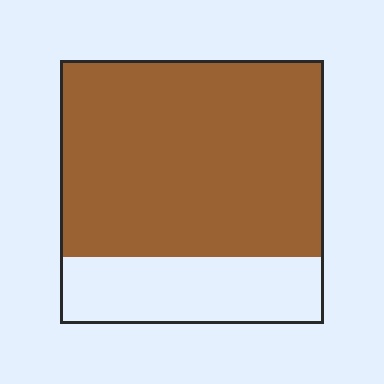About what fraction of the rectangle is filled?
About three quarters (3/4).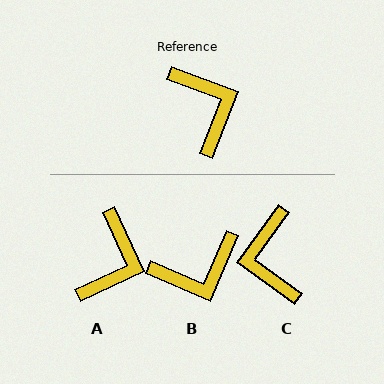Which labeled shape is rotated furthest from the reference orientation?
C, about 165 degrees away.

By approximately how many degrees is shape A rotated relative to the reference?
Approximately 44 degrees clockwise.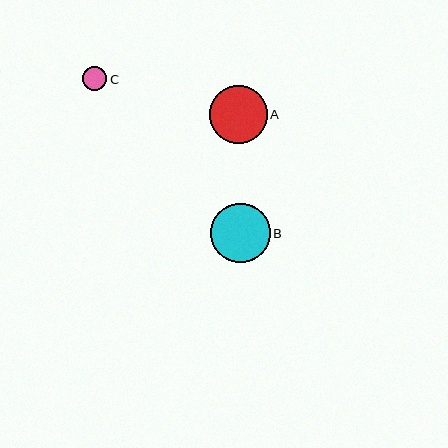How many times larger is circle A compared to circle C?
Circle A is approximately 2.4 times the size of circle C.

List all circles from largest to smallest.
From largest to smallest: B, A, C.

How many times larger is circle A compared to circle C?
Circle A is approximately 2.4 times the size of circle C.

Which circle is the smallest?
Circle C is the smallest with a size of approximately 24 pixels.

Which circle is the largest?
Circle B is the largest with a size of approximately 59 pixels.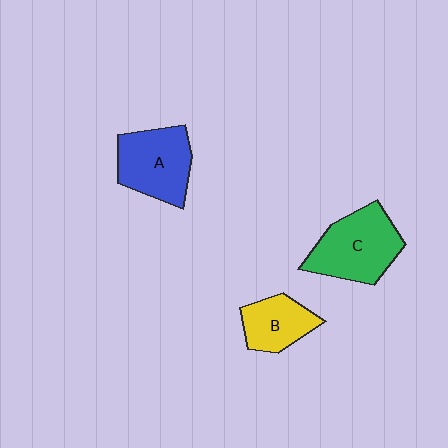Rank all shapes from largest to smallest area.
From largest to smallest: C (green), A (blue), B (yellow).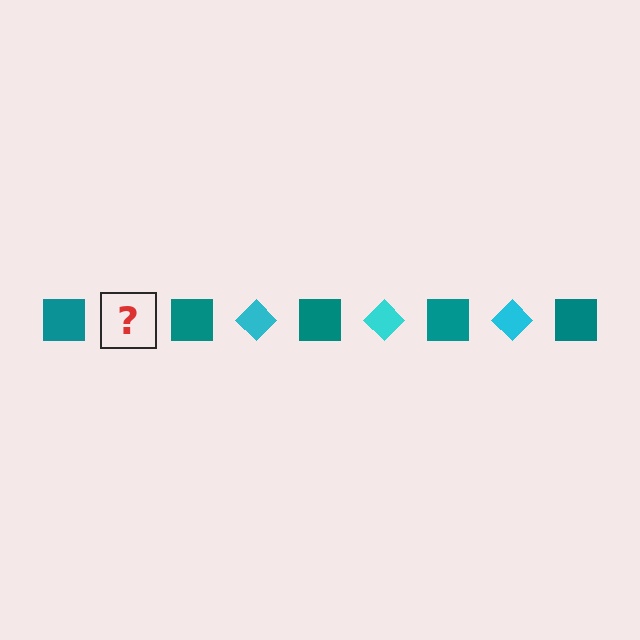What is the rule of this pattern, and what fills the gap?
The rule is that the pattern alternates between teal square and cyan diamond. The gap should be filled with a cyan diamond.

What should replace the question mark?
The question mark should be replaced with a cyan diamond.